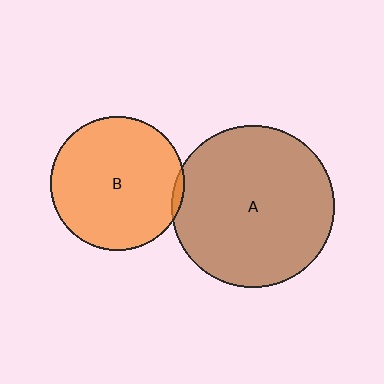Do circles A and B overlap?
Yes.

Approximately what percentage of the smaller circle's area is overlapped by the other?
Approximately 5%.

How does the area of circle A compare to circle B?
Approximately 1.5 times.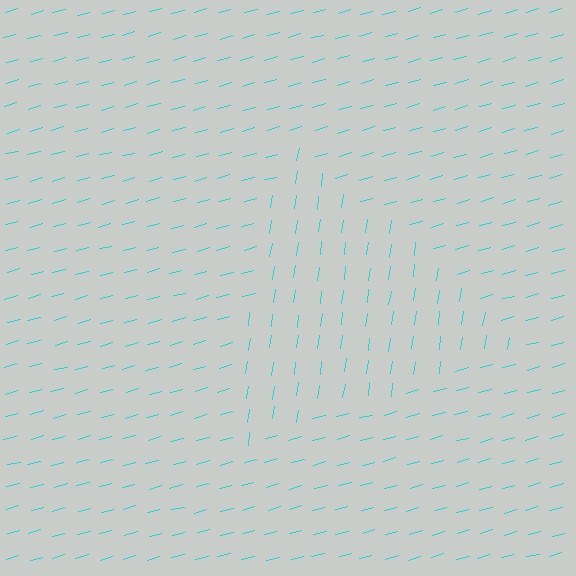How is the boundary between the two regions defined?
The boundary is defined purely by a change in line orientation (approximately 66 degrees difference). All lines are the same color and thickness.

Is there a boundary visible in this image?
Yes, there is a texture boundary formed by a change in line orientation.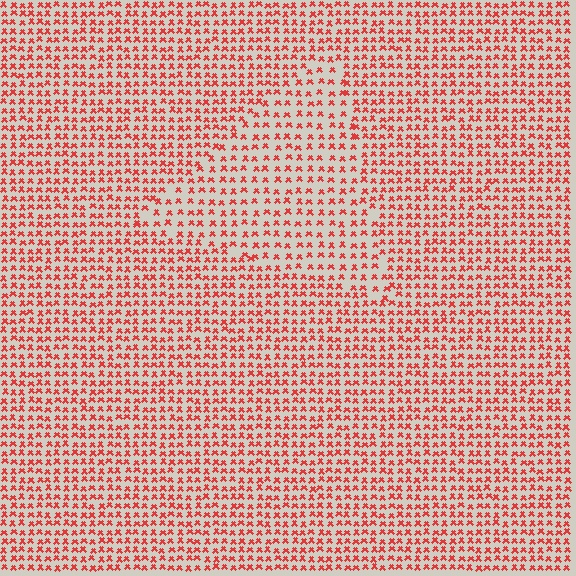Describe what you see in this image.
The image contains small red elements arranged at two different densities. A triangle-shaped region is visible where the elements are less densely packed than the surrounding area.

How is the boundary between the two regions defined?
The boundary is defined by a change in element density (approximately 1.5x ratio). All elements are the same color, size, and shape.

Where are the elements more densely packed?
The elements are more densely packed outside the triangle boundary.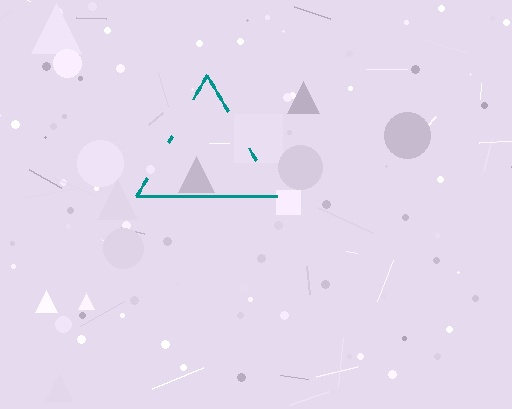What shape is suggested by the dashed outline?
The dashed outline suggests a triangle.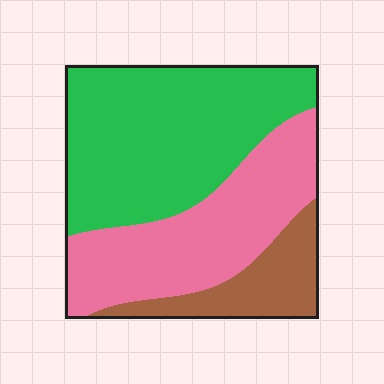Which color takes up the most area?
Green, at roughly 50%.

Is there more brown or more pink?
Pink.